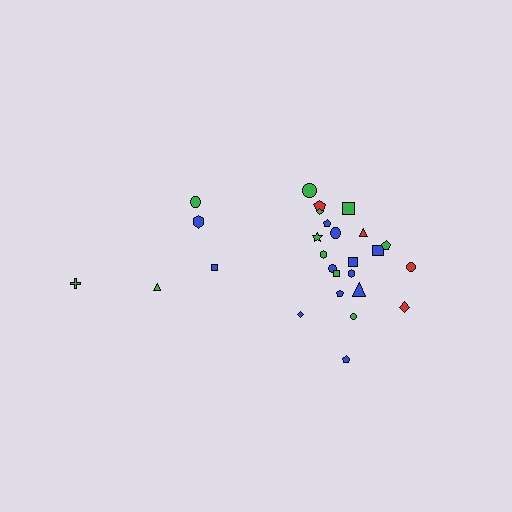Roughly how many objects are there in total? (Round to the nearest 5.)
Roughly 25 objects in total.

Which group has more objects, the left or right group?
The right group.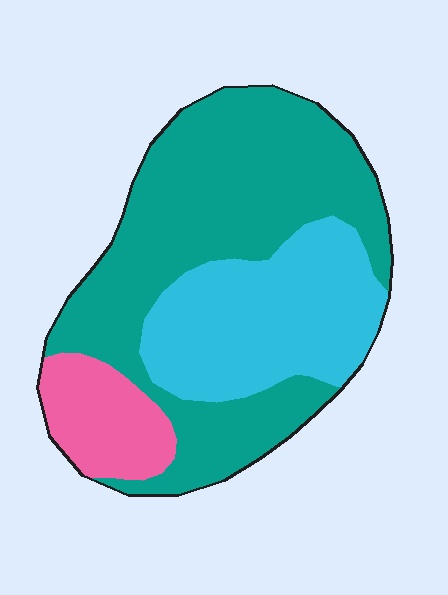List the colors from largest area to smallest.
From largest to smallest: teal, cyan, pink.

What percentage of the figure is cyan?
Cyan takes up about one third (1/3) of the figure.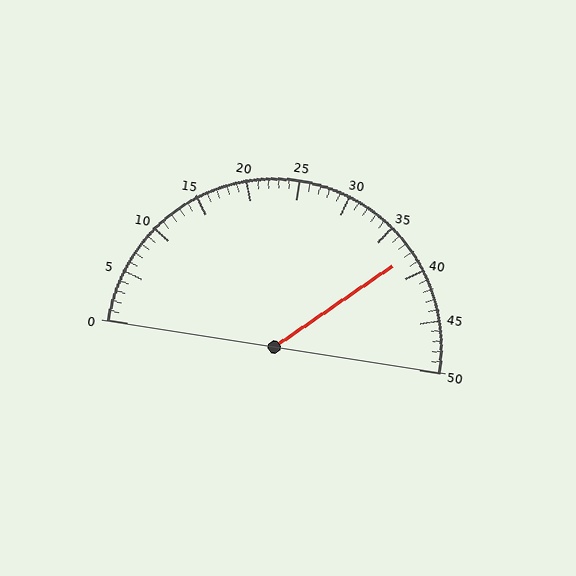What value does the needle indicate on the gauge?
The needle indicates approximately 38.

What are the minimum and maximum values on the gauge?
The gauge ranges from 0 to 50.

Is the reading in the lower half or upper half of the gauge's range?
The reading is in the upper half of the range (0 to 50).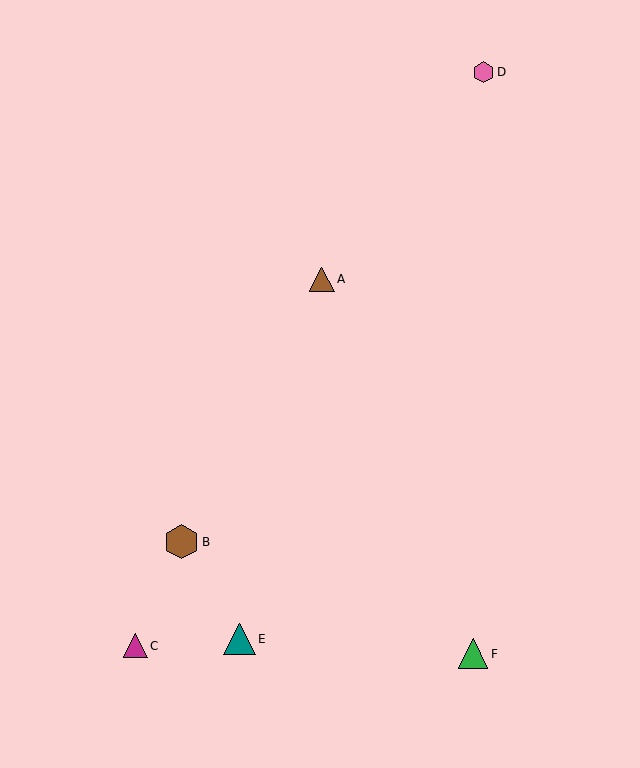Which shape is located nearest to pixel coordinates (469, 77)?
The pink hexagon (labeled D) at (483, 72) is nearest to that location.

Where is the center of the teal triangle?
The center of the teal triangle is at (239, 639).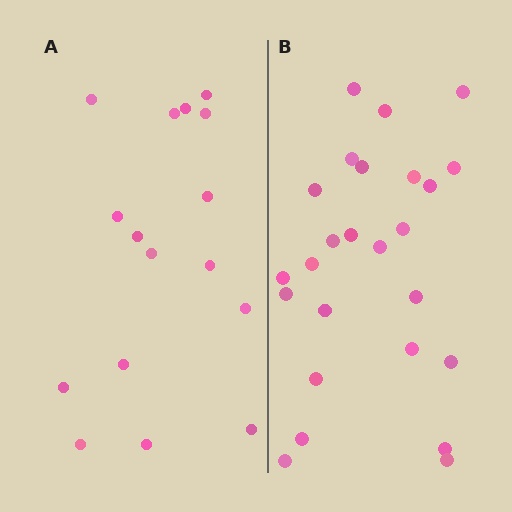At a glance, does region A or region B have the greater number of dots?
Region B (the right region) has more dots.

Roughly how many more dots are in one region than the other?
Region B has roughly 8 or so more dots than region A.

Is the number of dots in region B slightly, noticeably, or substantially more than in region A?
Region B has substantially more. The ratio is roughly 1.6 to 1.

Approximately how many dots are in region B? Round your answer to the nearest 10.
About 20 dots. (The exact count is 25, which rounds to 20.)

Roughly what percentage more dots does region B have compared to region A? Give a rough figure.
About 55% more.